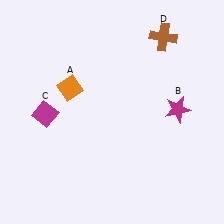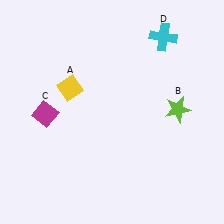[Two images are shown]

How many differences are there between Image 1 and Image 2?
There are 3 differences between the two images.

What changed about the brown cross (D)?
In Image 1, D is brown. In Image 2, it changed to cyan.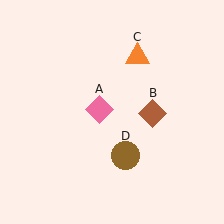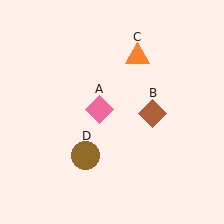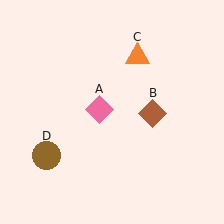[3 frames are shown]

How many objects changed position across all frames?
1 object changed position: brown circle (object D).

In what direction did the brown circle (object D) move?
The brown circle (object D) moved left.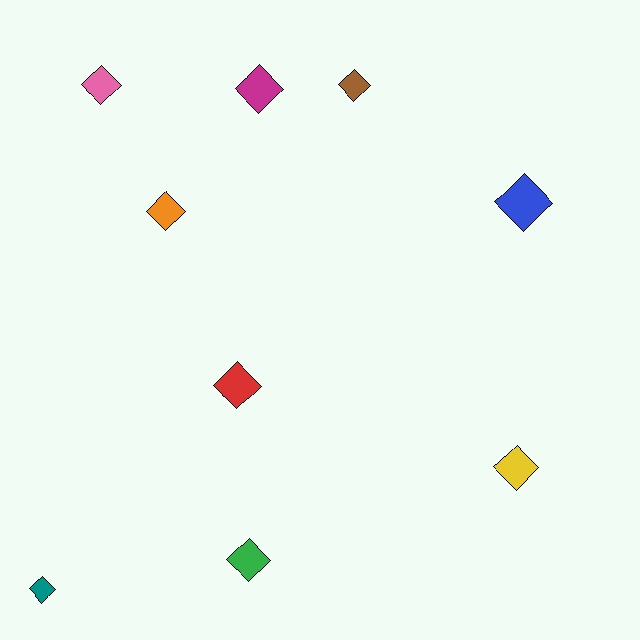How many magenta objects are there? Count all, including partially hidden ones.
There is 1 magenta object.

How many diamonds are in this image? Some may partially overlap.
There are 9 diamonds.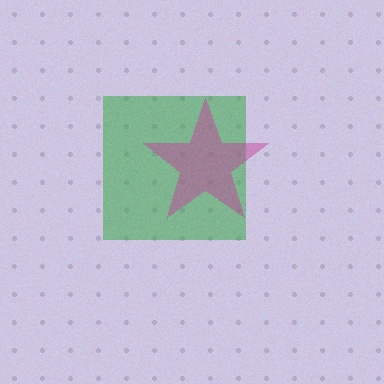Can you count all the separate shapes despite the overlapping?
Yes, there are 2 separate shapes.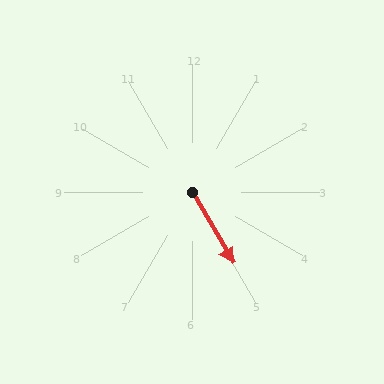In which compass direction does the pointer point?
Southeast.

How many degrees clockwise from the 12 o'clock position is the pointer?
Approximately 150 degrees.